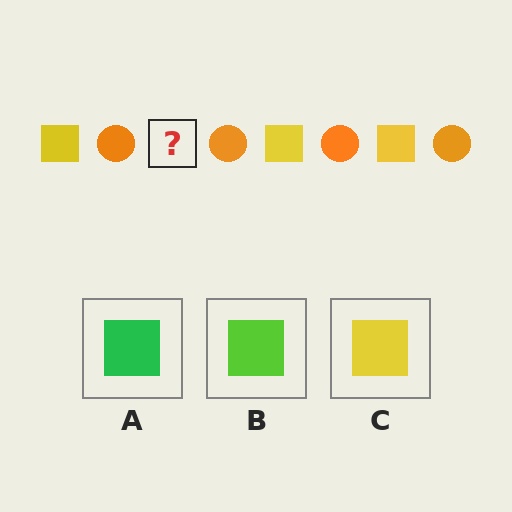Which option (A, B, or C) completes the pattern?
C.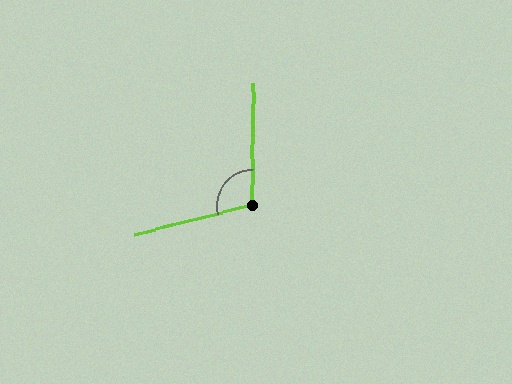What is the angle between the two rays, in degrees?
Approximately 104 degrees.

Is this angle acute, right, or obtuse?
It is obtuse.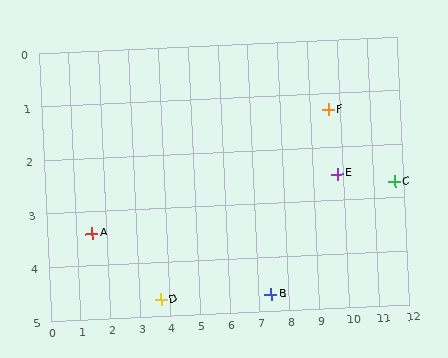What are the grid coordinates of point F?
Point F is at approximately (9.6, 1.3).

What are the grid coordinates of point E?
Point E is at approximately (9.8, 2.5).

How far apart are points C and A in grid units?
Points C and A are about 10.2 grid units apart.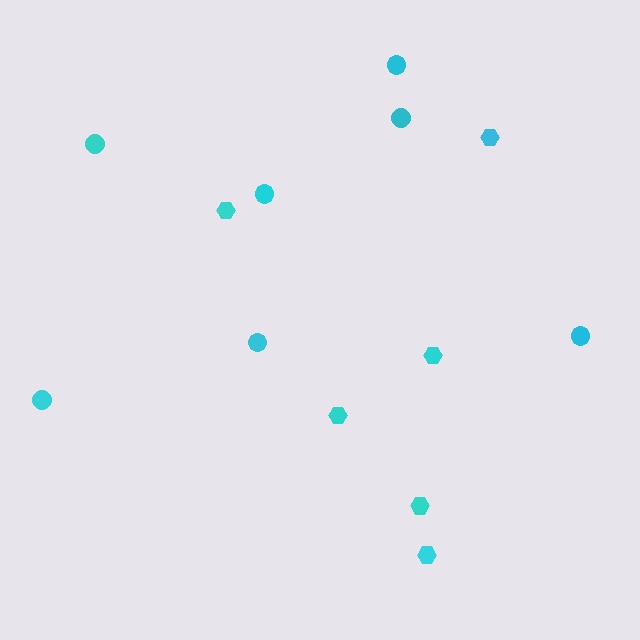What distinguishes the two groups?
There are 2 groups: one group of hexagons (6) and one group of circles (7).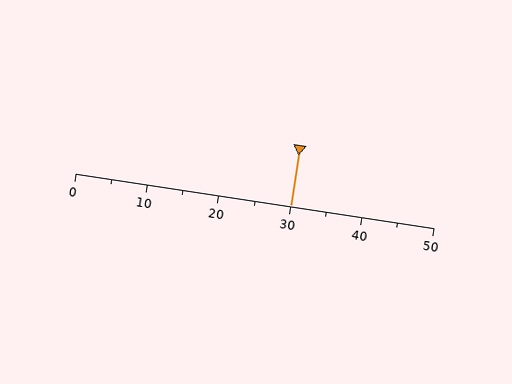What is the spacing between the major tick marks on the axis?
The major ticks are spaced 10 apart.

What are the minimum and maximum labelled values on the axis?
The axis runs from 0 to 50.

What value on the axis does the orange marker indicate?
The marker indicates approximately 30.